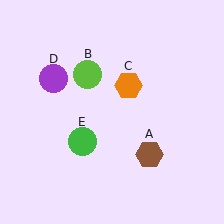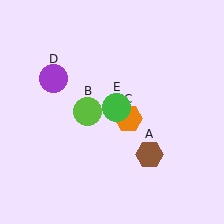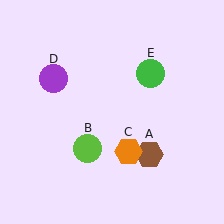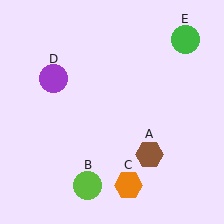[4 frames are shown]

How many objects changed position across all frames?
3 objects changed position: lime circle (object B), orange hexagon (object C), green circle (object E).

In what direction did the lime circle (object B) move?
The lime circle (object B) moved down.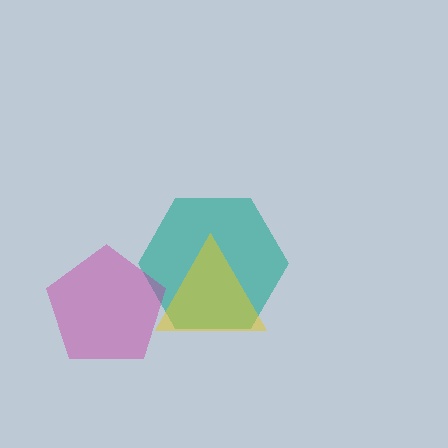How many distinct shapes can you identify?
There are 3 distinct shapes: a teal hexagon, a yellow triangle, a magenta pentagon.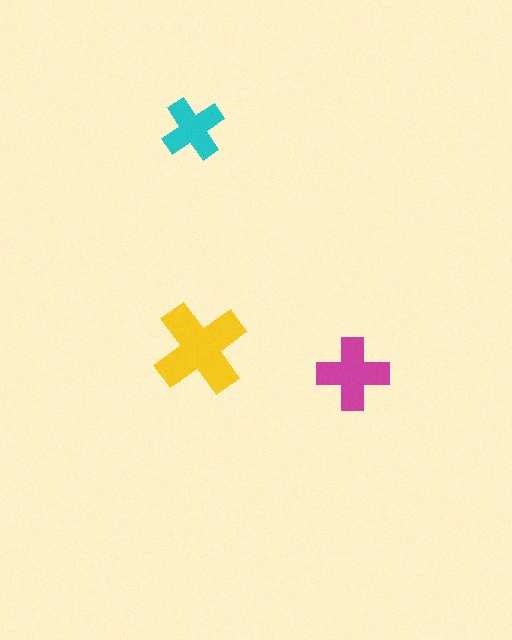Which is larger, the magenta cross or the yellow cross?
The yellow one.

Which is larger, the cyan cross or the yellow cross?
The yellow one.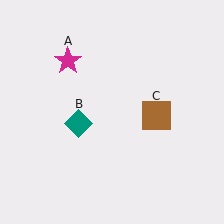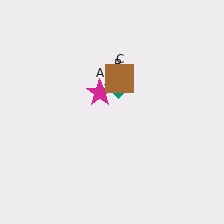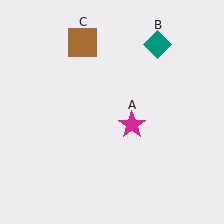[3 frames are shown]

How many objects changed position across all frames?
3 objects changed position: magenta star (object A), teal diamond (object B), brown square (object C).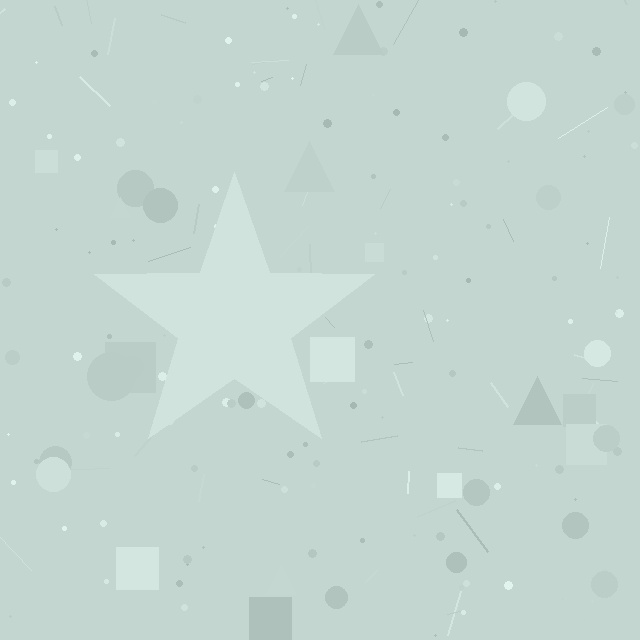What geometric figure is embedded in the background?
A star is embedded in the background.